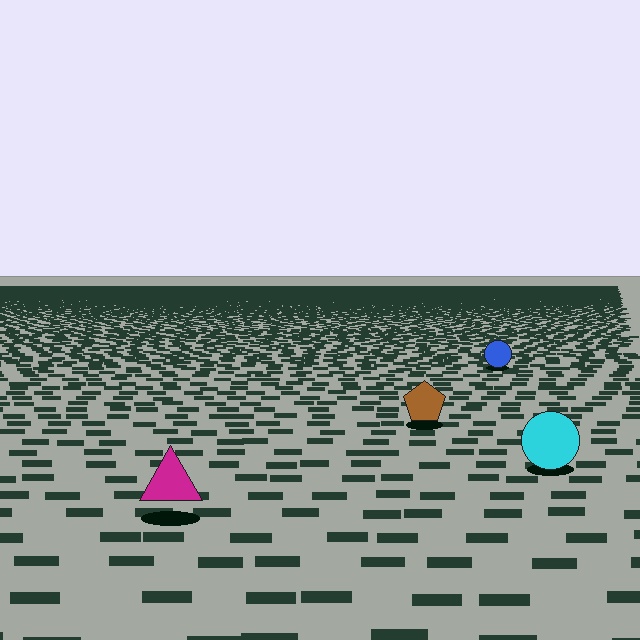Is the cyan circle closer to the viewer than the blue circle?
Yes. The cyan circle is closer — you can tell from the texture gradient: the ground texture is coarser near it.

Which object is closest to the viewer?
The magenta triangle is closest. The texture marks near it are larger and more spread out.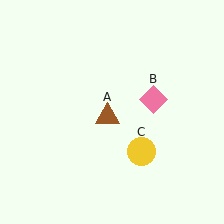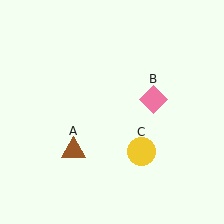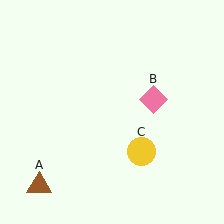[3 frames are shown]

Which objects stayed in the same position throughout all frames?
Pink diamond (object B) and yellow circle (object C) remained stationary.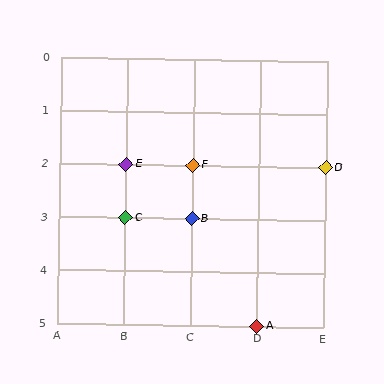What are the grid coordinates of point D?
Point D is at grid coordinates (E, 2).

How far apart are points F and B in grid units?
Points F and B are 1 row apart.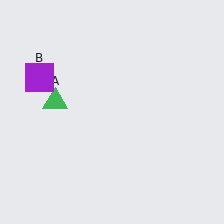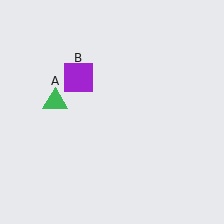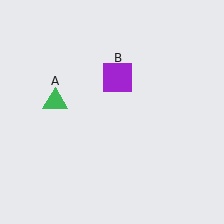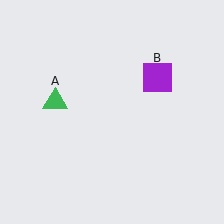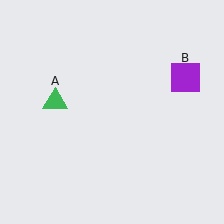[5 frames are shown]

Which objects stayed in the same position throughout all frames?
Green triangle (object A) remained stationary.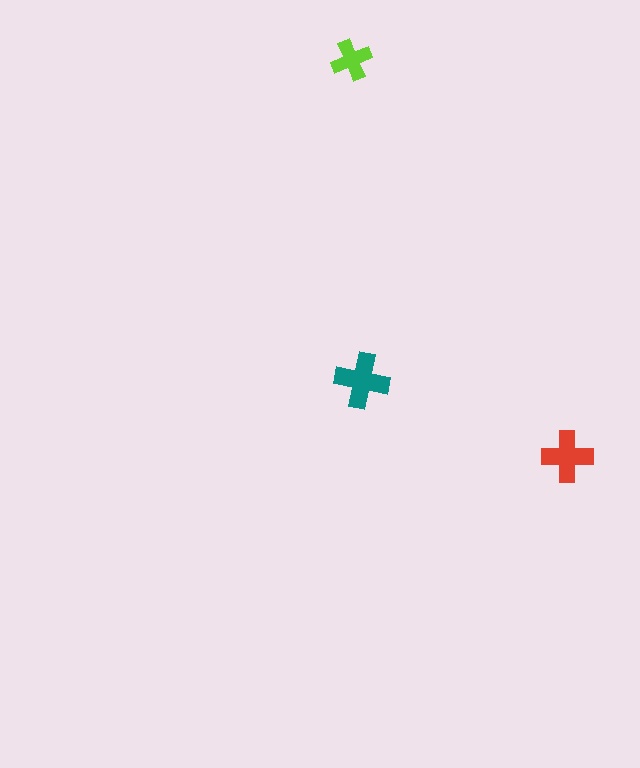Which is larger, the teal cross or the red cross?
The teal one.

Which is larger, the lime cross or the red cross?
The red one.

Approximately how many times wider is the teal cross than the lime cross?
About 1.5 times wider.